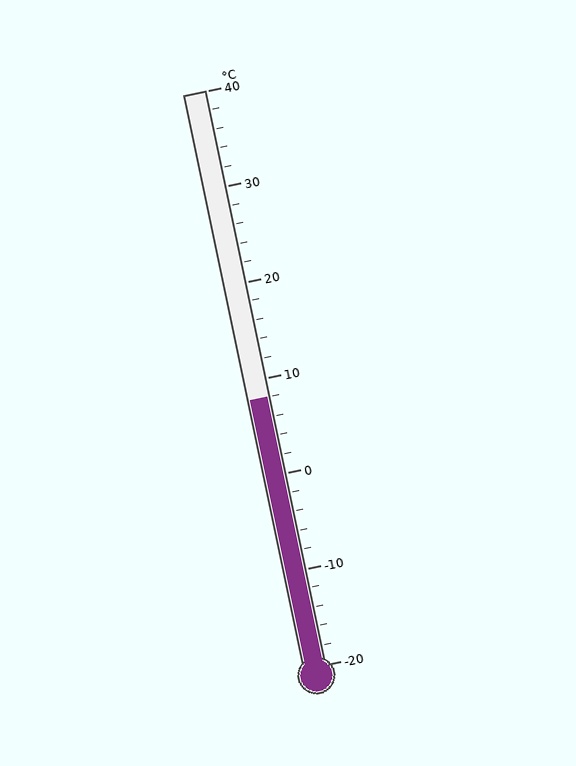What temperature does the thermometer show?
The thermometer shows approximately 8°C.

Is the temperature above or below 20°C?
The temperature is below 20°C.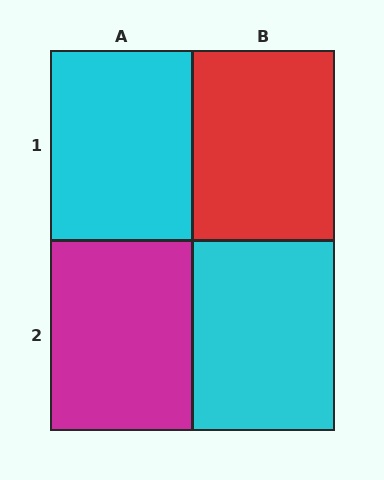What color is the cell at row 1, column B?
Red.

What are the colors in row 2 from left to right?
Magenta, cyan.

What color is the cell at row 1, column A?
Cyan.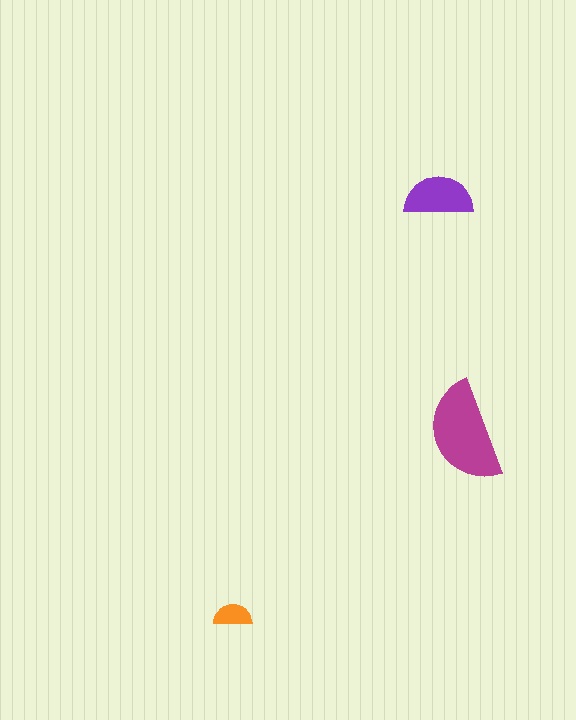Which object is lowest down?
The orange semicircle is bottommost.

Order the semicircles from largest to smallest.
the magenta one, the purple one, the orange one.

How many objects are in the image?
There are 3 objects in the image.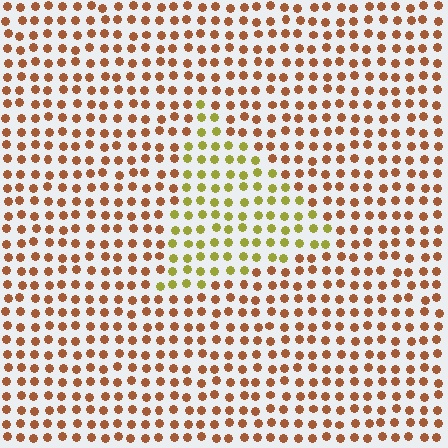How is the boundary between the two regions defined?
The boundary is defined purely by a slight shift in hue (about 47 degrees). Spacing, size, and orientation are identical on both sides.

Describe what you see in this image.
The image is filled with small brown elements in a uniform arrangement. A triangle-shaped region is visible where the elements are tinted to a slightly different hue, forming a subtle color boundary.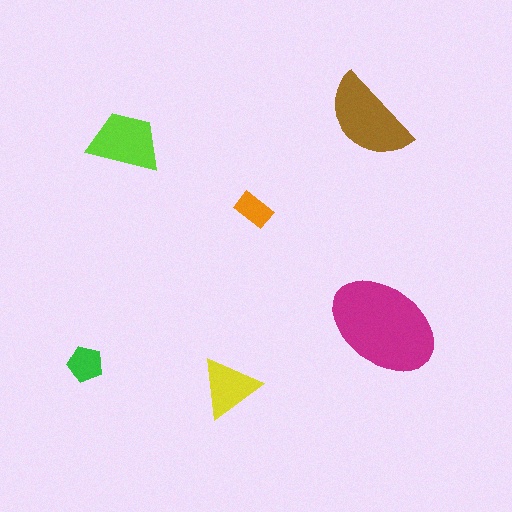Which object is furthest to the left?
The green pentagon is leftmost.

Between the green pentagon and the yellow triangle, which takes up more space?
The yellow triangle.